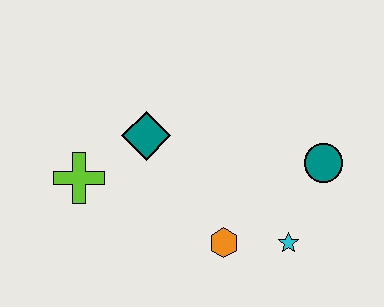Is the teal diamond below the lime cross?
No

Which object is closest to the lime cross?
The teal diamond is closest to the lime cross.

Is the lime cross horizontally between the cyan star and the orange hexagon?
No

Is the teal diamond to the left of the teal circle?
Yes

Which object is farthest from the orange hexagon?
The lime cross is farthest from the orange hexagon.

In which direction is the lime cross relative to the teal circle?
The lime cross is to the left of the teal circle.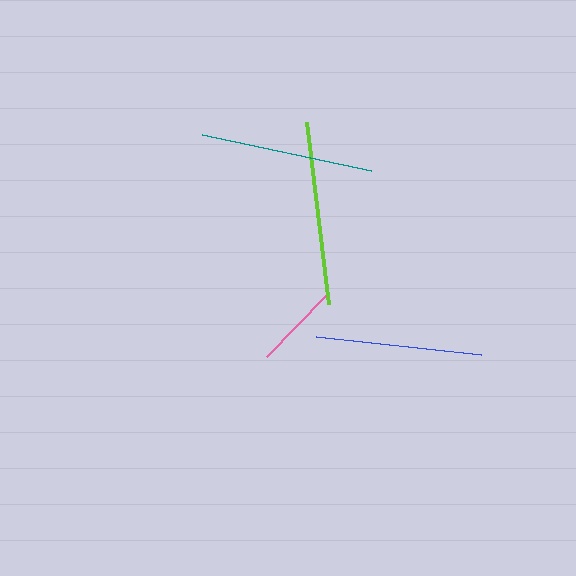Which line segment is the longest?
The lime line is the longest at approximately 183 pixels.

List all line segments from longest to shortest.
From longest to shortest: lime, teal, blue, pink.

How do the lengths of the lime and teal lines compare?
The lime and teal lines are approximately the same length.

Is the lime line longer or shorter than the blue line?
The lime line is longer than the blue line.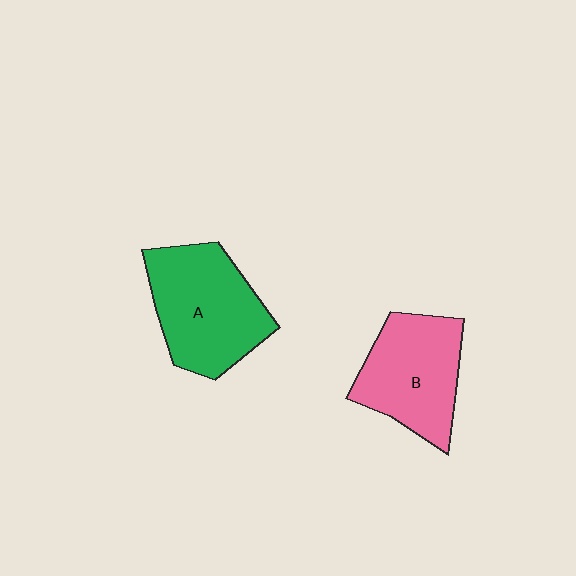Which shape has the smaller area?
Shape B (pink).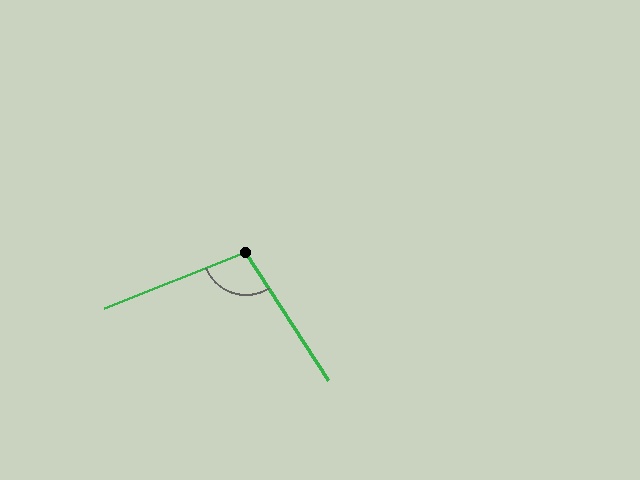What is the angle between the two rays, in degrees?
Approximately 101 degrees.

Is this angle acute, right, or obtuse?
It is obtuse.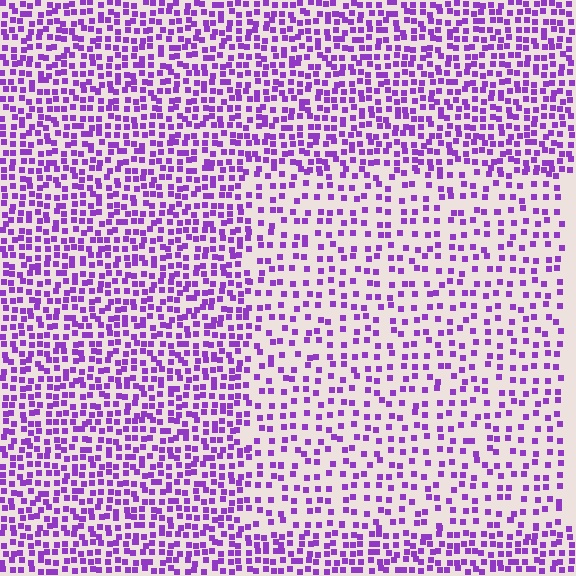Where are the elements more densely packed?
The elements are more densely packed outside the rectangle boundary.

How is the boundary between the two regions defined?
The boundary is defined by a change in element density (approximately 1.9x ratio). All elements are the same color, size, and shape.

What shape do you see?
I see a rectangle.